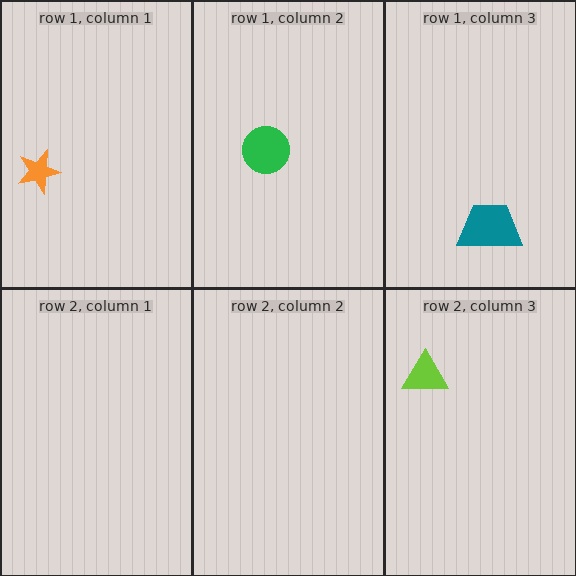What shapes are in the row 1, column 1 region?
The orange star.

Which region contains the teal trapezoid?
The row 1, column 3 region.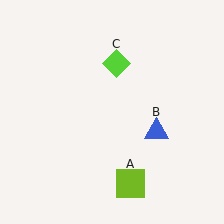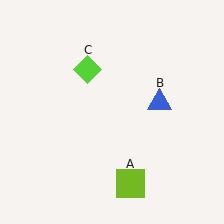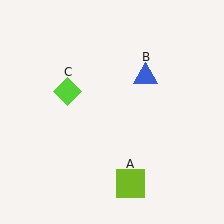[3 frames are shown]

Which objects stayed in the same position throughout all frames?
Lime square (object A) remained stationary.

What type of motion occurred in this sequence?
The blue triangle (object B), lime diamond (object C) rotated counterclockwise around the center of the scene.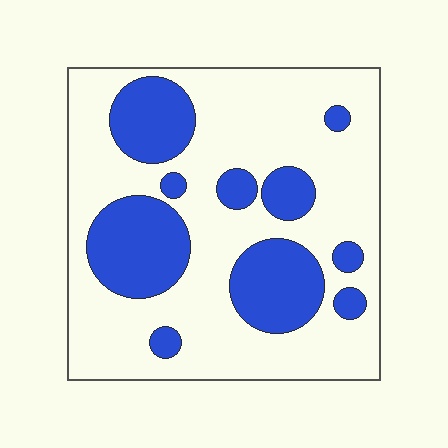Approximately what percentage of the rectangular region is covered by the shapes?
Approximately 30%.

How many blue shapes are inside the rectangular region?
10.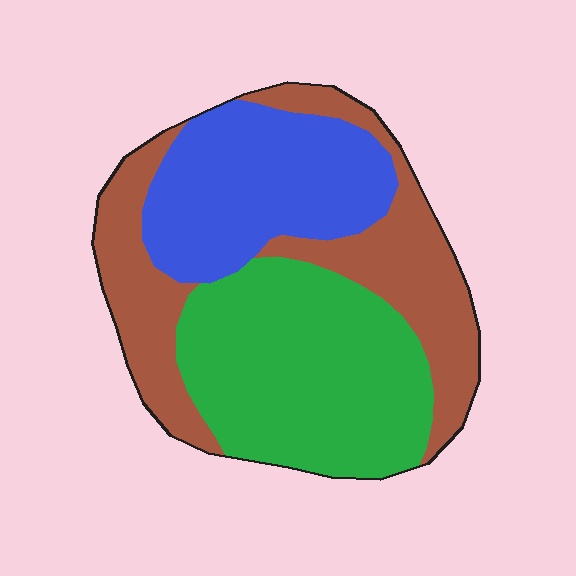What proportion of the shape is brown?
Brown covers 34% of the shape.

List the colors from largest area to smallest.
From largest to smallest: green, brown, blue.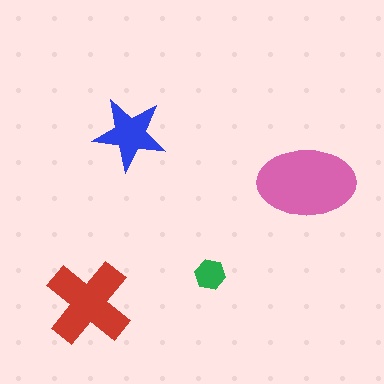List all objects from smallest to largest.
The green hexagon, the blue star, the red cross, the pink ellipse.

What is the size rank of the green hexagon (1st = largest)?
4th.